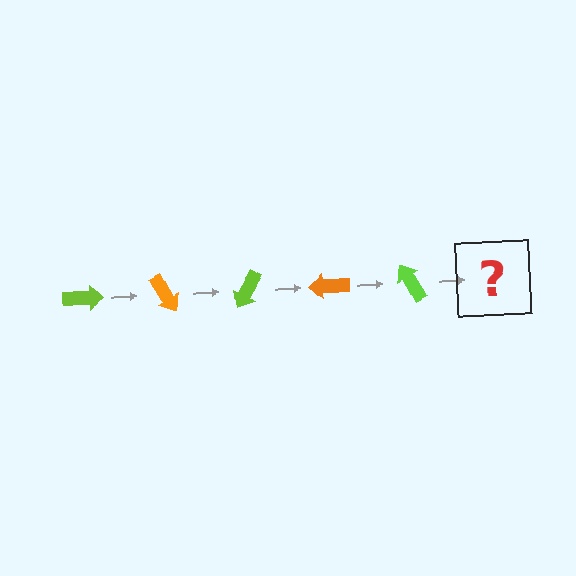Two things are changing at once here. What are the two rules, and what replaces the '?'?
The two rules are that it rotates 60 degrees each step and the color cycles through lime and orange. The '?' should be an orange arrow, rotated 300 degrees from the start.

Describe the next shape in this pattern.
It should be an orange arrow, rotated 300 degrees from the start.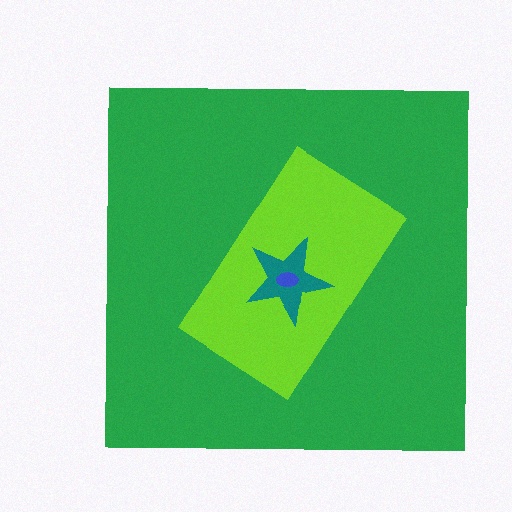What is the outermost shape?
The green square.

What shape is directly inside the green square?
The lime rectangle.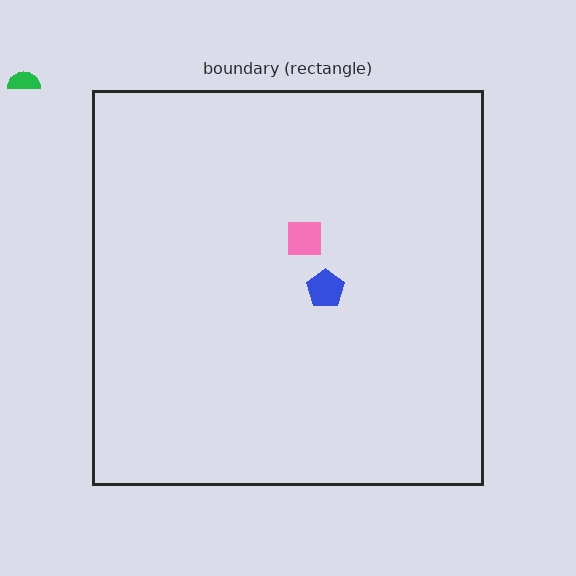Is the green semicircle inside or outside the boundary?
Outside.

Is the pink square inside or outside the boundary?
Inside.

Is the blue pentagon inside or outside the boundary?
Inside.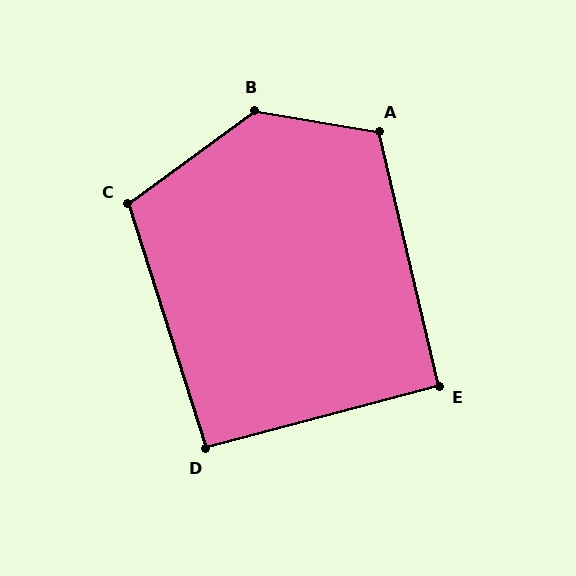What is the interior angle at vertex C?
Approximately 109 degrees (obtuse).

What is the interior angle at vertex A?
Approximately 113 degrees (obtuse).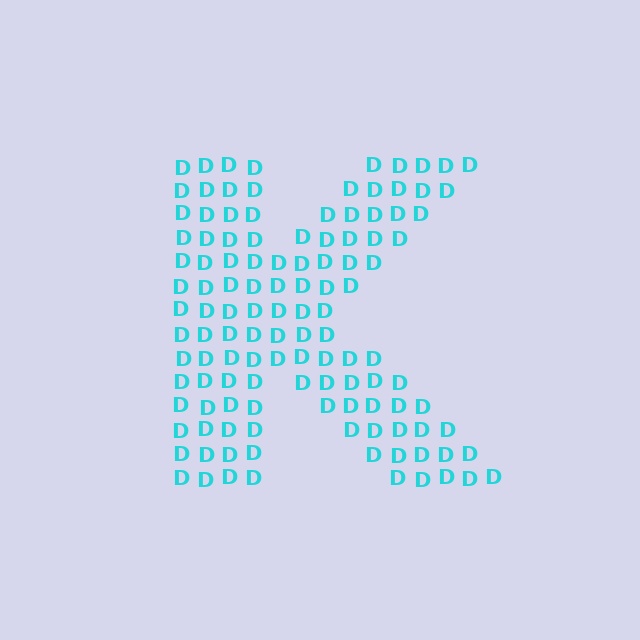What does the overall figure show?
The overall figure shows the letter K.